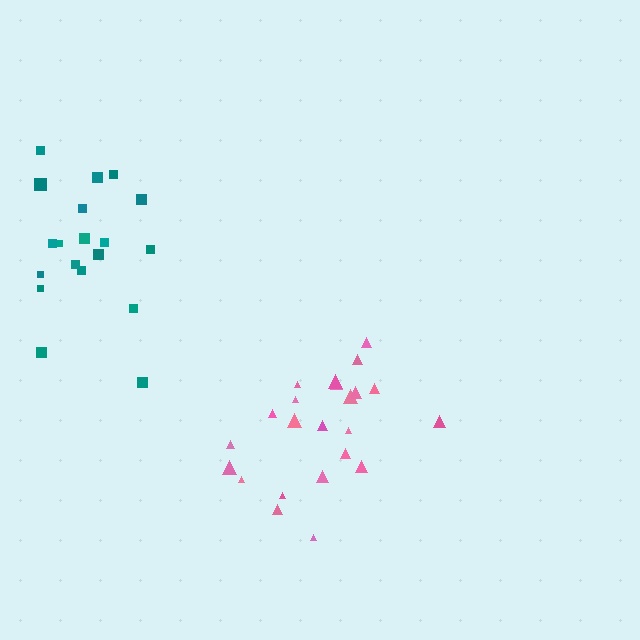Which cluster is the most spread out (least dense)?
Teal.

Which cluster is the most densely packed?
Pink.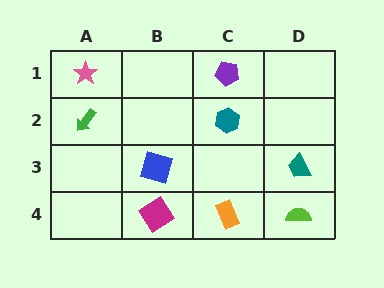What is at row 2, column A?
A green arrow.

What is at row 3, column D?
A teal trapezoid.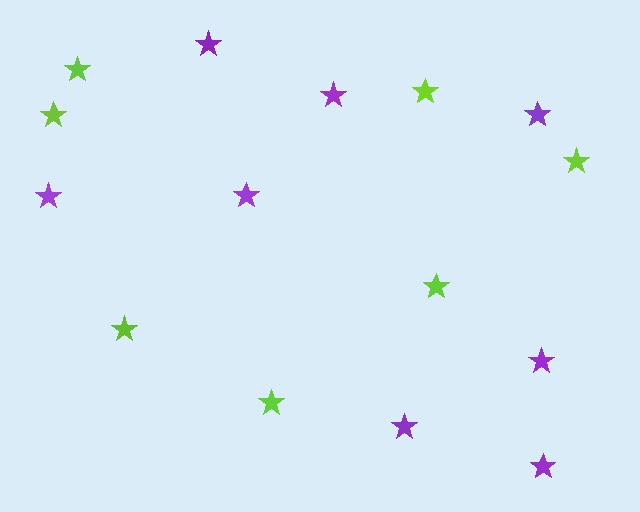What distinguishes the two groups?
There are 2 groups: one group of lime stars (7) and one group of purple stars (8).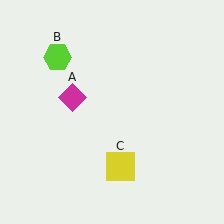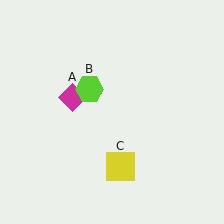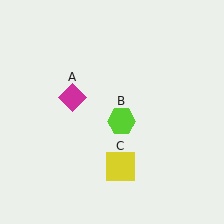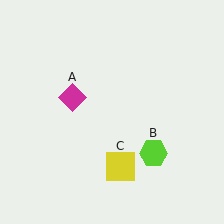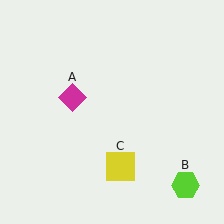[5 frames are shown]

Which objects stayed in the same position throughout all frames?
Magenta diamond (object A) and yellow square (object C) remained stationary.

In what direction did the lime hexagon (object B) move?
The lime hexagon (object B) moved down and to the right.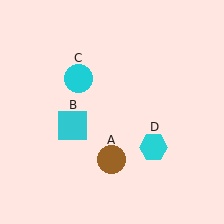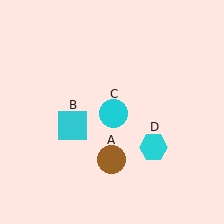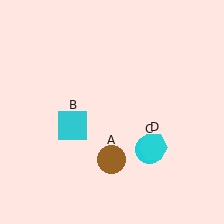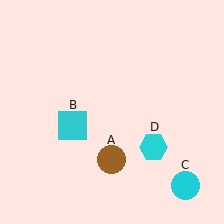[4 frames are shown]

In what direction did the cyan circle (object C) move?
The cyan circle (object C) moved down and to the right.